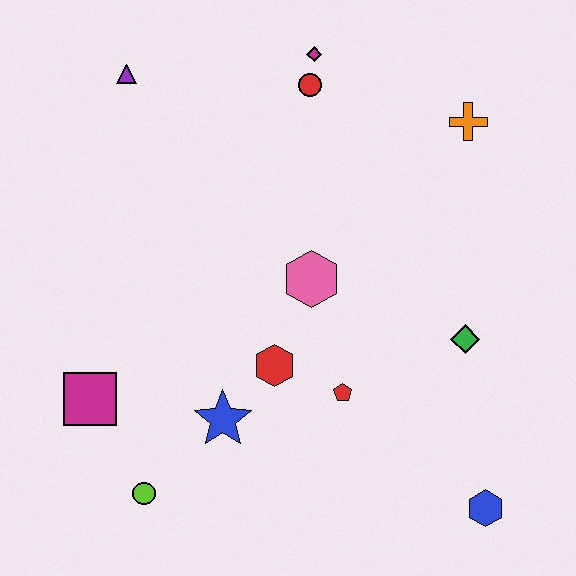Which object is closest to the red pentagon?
The red hexagon is closest to the red pentagon.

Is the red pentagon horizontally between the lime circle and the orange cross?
Yes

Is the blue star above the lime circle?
Yes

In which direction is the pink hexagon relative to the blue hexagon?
The pink hexagon is above the blue hexagon.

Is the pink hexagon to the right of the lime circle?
Yes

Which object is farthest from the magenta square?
The orange cross is farthest from the magenta square.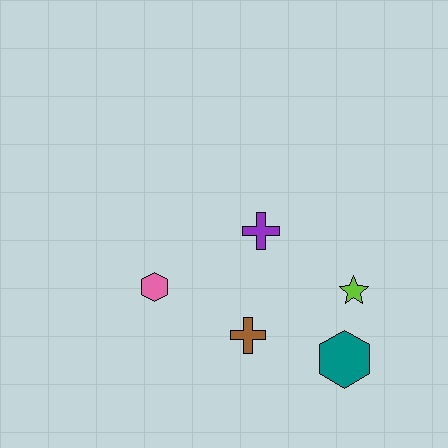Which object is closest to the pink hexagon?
The brown cross is closest to the pink hexagon.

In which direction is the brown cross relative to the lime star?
The brown cross is to the left of the lime star.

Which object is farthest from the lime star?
The pink hexagon is farthest from the lime star.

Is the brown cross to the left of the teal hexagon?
Yes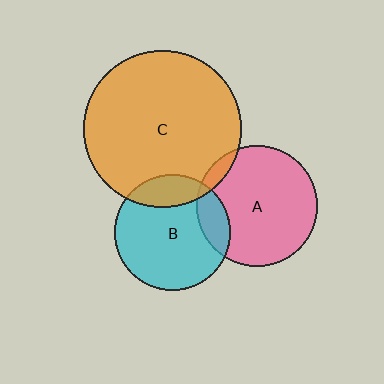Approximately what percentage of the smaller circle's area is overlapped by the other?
Approximately 15%.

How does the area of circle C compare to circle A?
Approximately 1.7 times.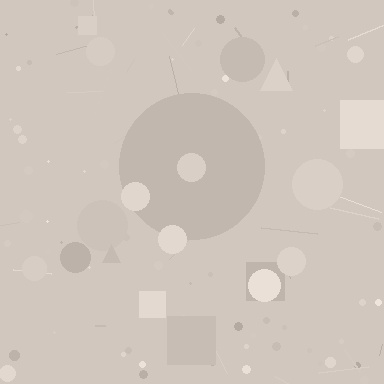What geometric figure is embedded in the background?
A circle is embedded in the background.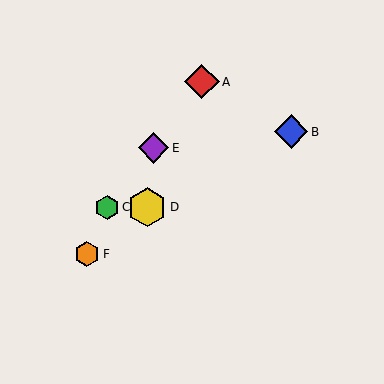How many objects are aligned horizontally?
2 objects (C, D) are aligned horizontally.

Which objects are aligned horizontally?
Objects C, D are aligned horizontally.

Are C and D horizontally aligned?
Yes, both are at y≈207.